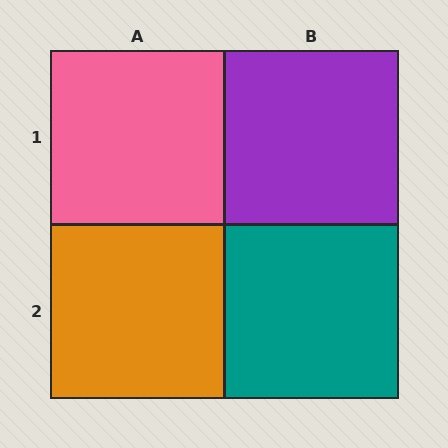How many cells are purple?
1 cell is purple.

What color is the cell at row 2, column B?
Teal.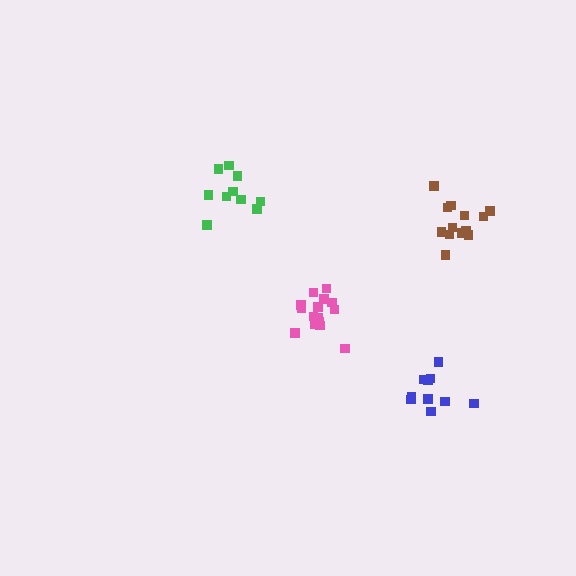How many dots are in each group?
Group 1: 10 dots, Group 2: 13 dots, Group 3: 10 dots, Group 4: 15 dots (48 total).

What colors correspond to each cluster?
The clusters are colored: green, brown, blue, pink.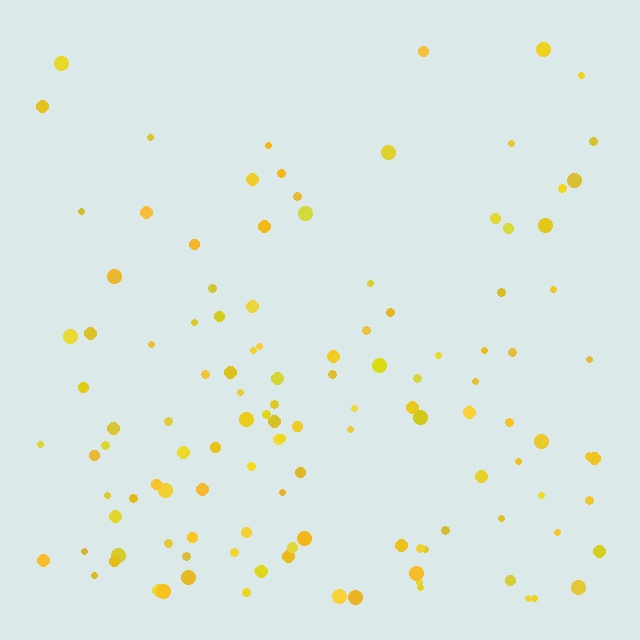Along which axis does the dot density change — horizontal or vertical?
Vertical.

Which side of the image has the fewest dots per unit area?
The top.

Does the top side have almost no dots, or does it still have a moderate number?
Still a moderate number, just noticeably fewer than the bottom.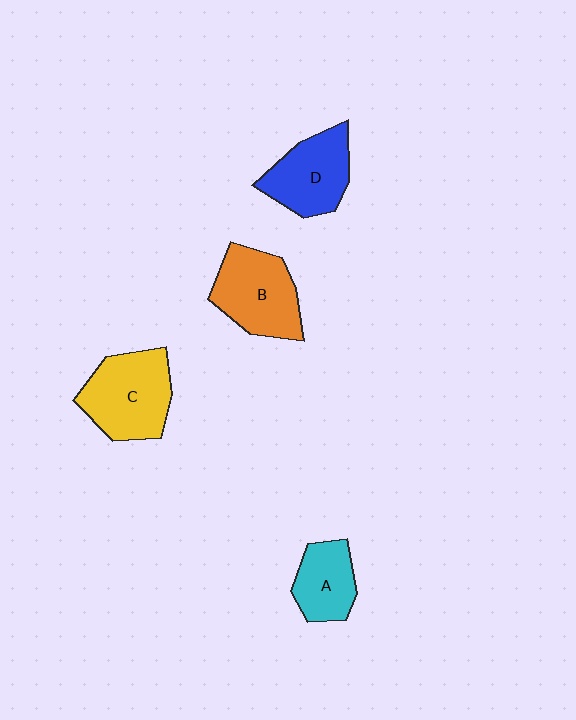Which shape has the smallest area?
Shape A (cyan).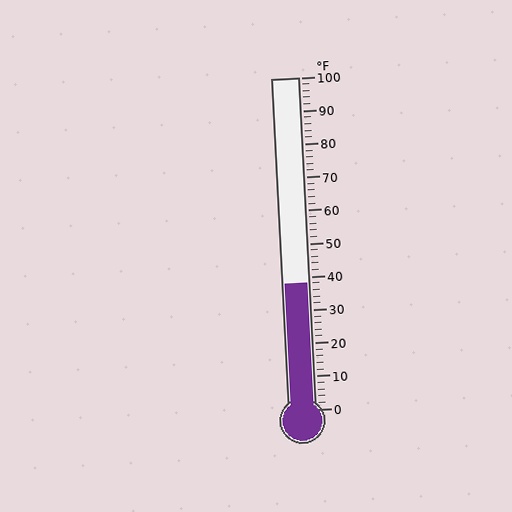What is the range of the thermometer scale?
The thermometer scale ranges from 0°F to 100°F.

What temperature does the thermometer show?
The thermometer shows approximately 38°F.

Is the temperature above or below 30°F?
The temperature is above 30°F.